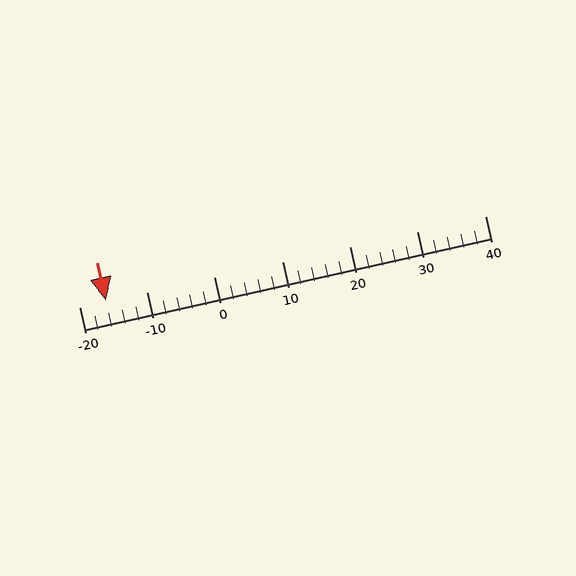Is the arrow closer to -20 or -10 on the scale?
The arrow is closer to -20.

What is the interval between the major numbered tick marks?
The major tick marks are spaced 10 units apart.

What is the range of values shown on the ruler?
The ruler shows values from -20 to 40.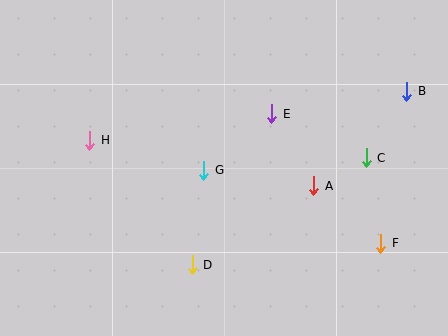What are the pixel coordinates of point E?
Point E is at (272, 114).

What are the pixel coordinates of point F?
Point F is at (381, 243).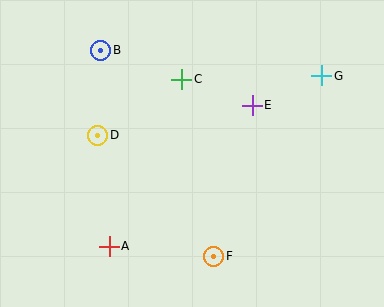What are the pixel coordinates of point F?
Point F is at (214, 256).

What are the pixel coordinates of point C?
Point C is at (182, 79).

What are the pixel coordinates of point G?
Point G is at (322, 76).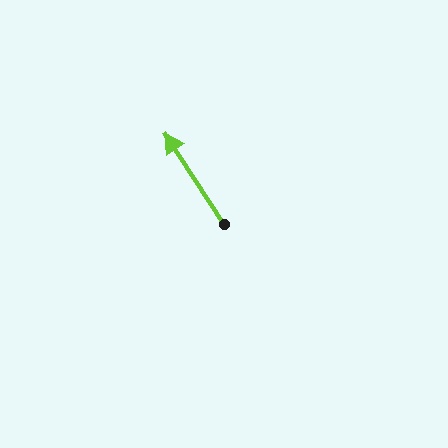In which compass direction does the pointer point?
Northwest.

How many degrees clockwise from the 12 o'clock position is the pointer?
Approximately 327 degrees.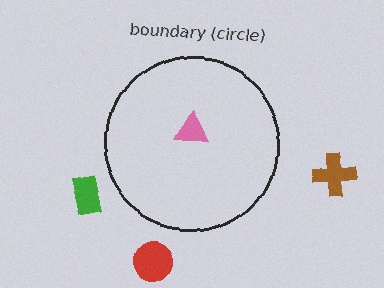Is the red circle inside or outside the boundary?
Outside.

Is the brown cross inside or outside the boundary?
Outside.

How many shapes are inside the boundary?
1 inside, 3 outside.